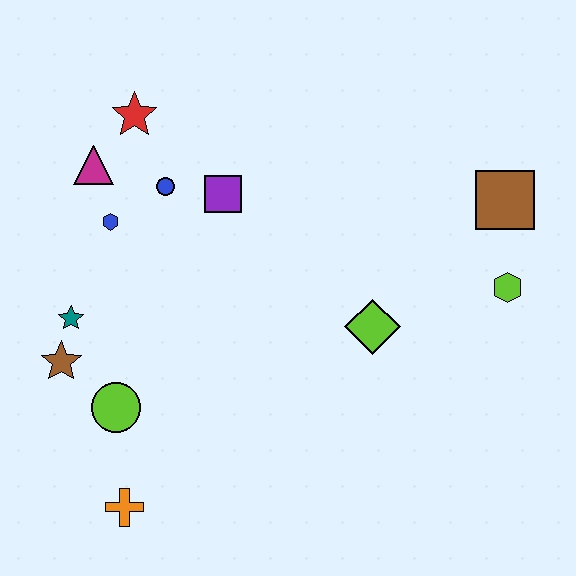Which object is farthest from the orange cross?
The brown square is farthest from the orange cross.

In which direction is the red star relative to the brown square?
The red star is to the left of the brown square.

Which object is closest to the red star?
The magenta triangle is closest to the red star.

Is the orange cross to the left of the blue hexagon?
No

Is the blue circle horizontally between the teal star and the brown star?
No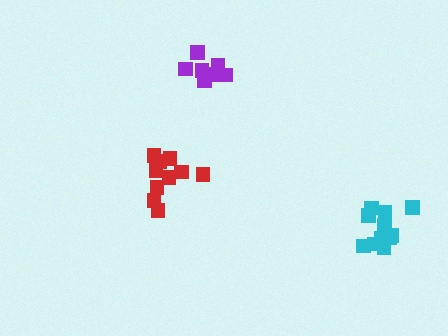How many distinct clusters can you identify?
There are 3 distinct clusters.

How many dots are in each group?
Group 1: 11 dots, Group 2: 10 dots, Group 3: 7 dots (28 total).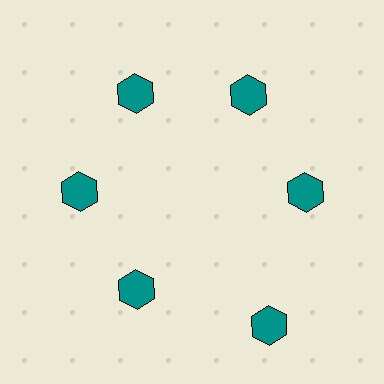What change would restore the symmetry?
The symmetry would be restored by moving it inward, back onto the ring so that all 6 hexagons sit at equal angles and equal distance from the center.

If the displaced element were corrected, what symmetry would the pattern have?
It would have 6-fold rotational symmetry — the pattern would map onto itself every 60 degrees.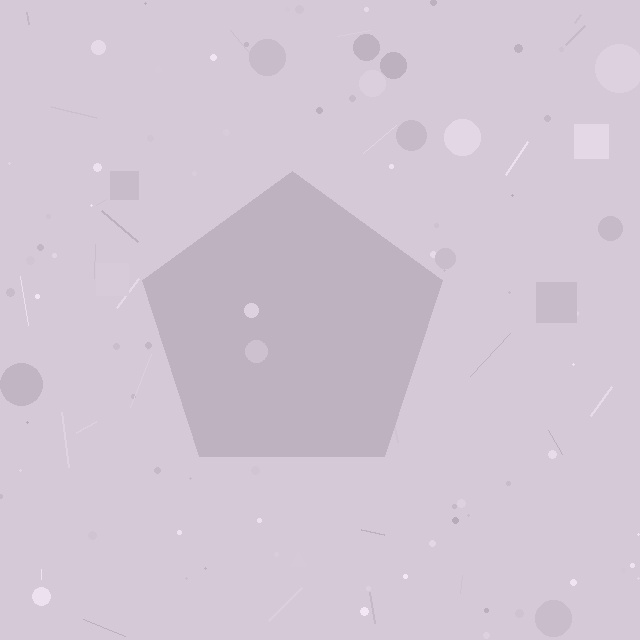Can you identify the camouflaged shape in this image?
The camouflaged shape is a pentagon.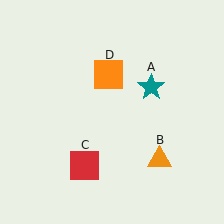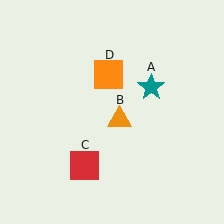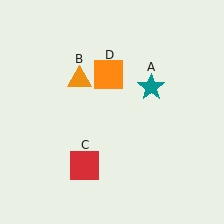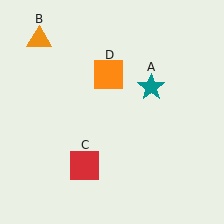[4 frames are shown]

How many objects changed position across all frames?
1 object changed position: orange triangle (object B).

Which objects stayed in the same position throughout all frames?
Teal star (object A) and red square (object C) and orange square (object D) remained stationary.